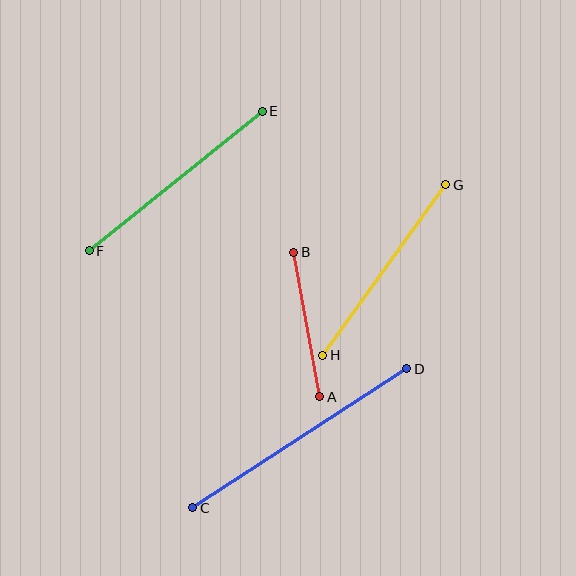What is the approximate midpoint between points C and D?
The midpoint is at approximately (300, 438) pixels.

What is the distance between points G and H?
The distance is approximately 210 pixels.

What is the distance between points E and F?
The distance is approximately 222 pixels.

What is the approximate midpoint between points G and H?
The midpoint is at approximately (384, 270) pixels.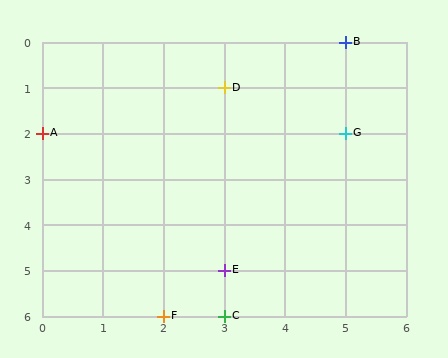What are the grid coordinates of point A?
Point A is at grid coordinates (0, 2).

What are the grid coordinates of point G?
Point G is at grid coordinates (5, 2).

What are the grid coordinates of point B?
Point B is at grid coordinates (5, 0).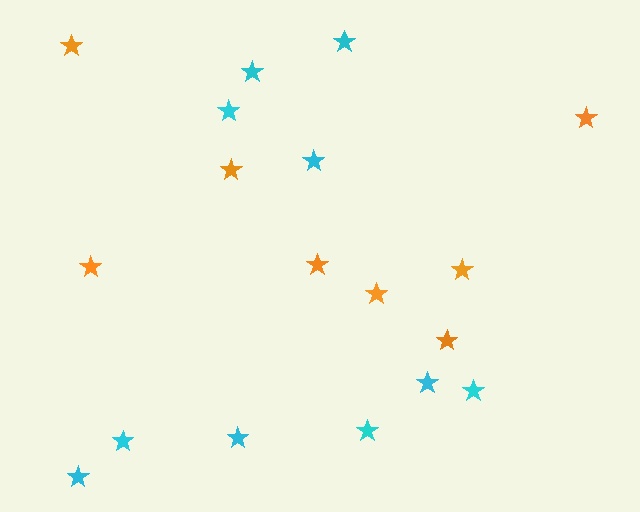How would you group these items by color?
There are 2 groups: one group of cyan stars (10) and one group of orange stars (8).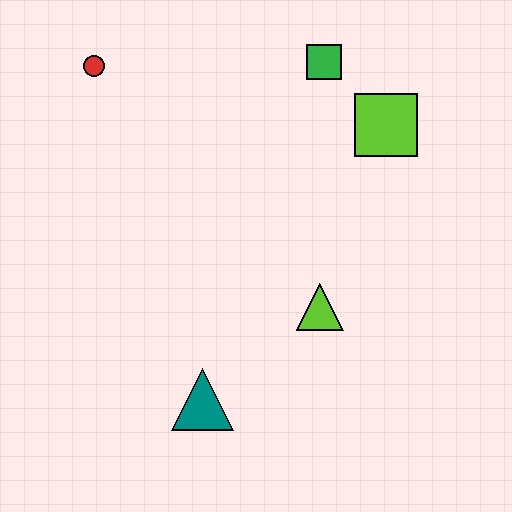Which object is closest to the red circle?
The green square is closest to the red circle.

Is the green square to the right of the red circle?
Yes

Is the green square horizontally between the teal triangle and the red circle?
No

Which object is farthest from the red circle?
The teal triangle is farthest from the red circle.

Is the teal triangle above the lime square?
No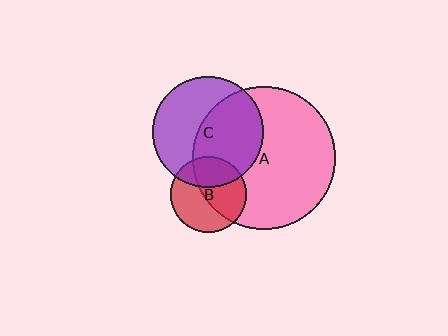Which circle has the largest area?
Circle A (pink).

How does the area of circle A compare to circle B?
Approximately 3.5 times.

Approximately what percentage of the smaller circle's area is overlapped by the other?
Approximately 50%.